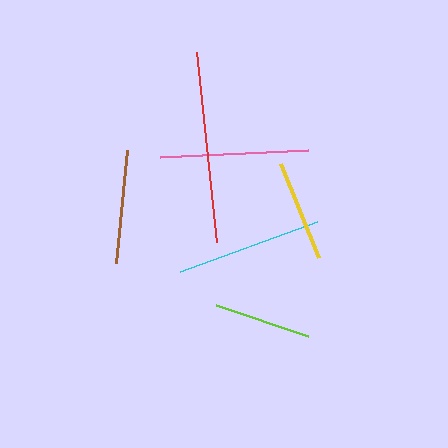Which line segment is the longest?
The red line is the longest at approximately 191 pixels.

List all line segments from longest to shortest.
From longest to shortest: red, pink, cyan, brown, yellow, lime.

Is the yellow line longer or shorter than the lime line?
The yellow line is longer than the lime line.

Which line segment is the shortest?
The lime line is the shortest at approximately 97 pixels.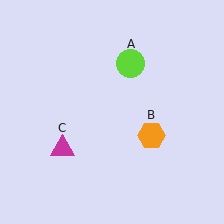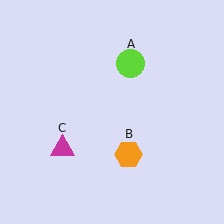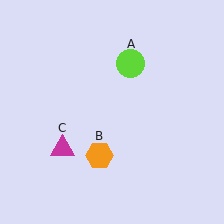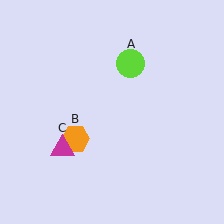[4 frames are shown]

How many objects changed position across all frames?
1 object changed position: orange hexagon (object B).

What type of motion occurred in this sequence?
The orange hexagon (object B) rotated clockwise around the center of the scene.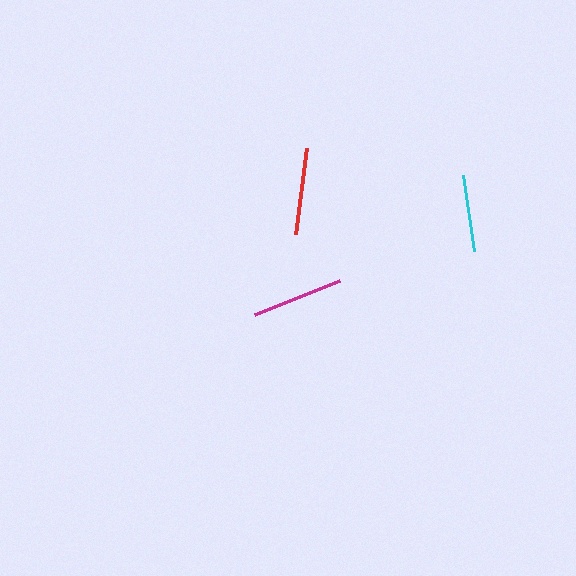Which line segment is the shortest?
The cyan line is the shortest at approximately 77 pixels.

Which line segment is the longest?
The magenta line is the longest at approximately 91 pixels.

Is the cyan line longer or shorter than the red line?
The red line is longer than the cyan line.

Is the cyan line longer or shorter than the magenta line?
The magenta line is longer than the cyan line.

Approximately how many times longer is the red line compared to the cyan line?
The red line is approximately 1.1 times the length of the cyan line.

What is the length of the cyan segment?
The cyan segment is approximately 77 pixels long.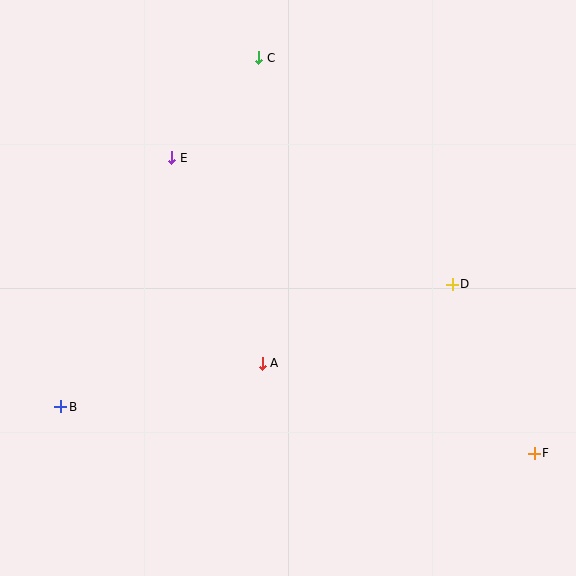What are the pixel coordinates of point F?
Point F is at (534, 453).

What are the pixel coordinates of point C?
Point C is at (259, 58).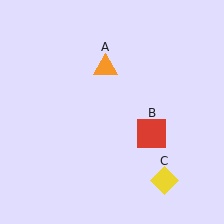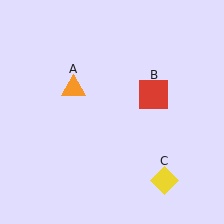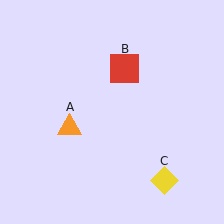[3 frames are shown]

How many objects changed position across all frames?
2 objects changed position: orange triangle (object A), red square (object B).